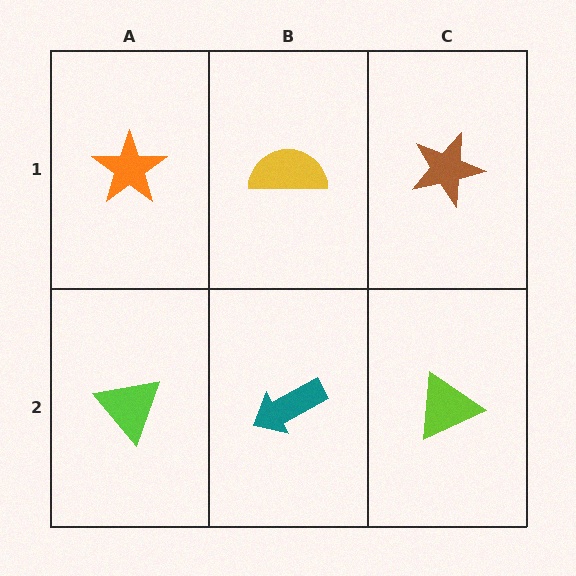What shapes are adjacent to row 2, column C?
A brown star (row 1, column C), a teal arrow (row 2, column B).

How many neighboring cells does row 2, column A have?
2.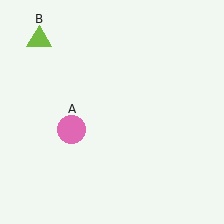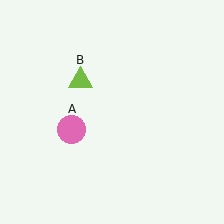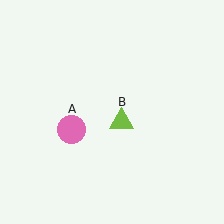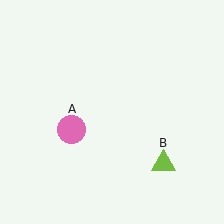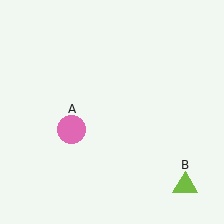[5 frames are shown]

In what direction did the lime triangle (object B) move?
The lime triangle (object B) moved down and to the right.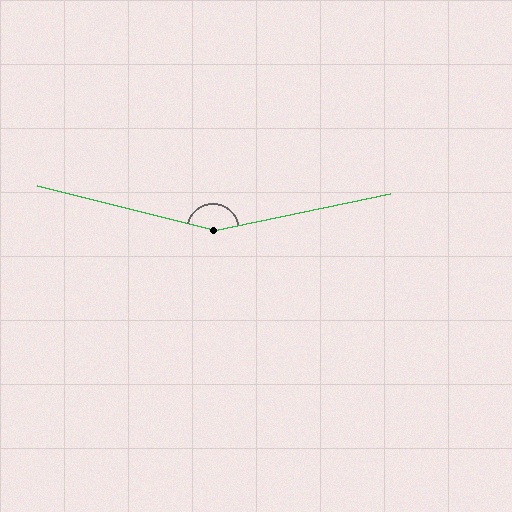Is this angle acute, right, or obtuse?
It is obtuse.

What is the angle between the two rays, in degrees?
Approximately 154 degrees.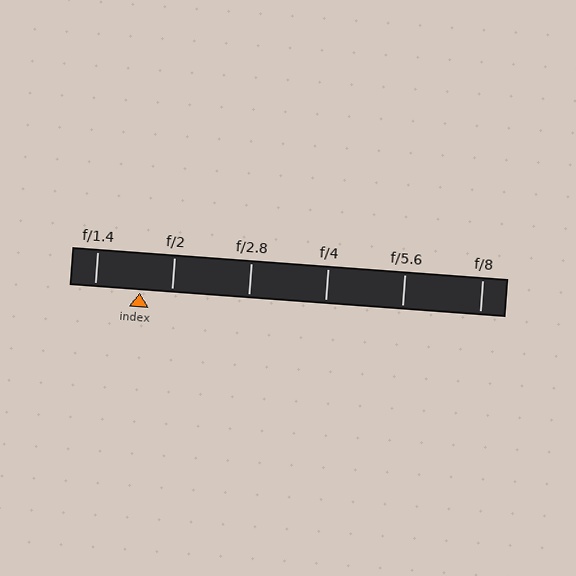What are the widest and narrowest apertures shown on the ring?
The widest aperture shown is f/1.4 and the narrowest is f/8.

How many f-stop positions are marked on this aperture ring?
There are 6 f-stop positions marked.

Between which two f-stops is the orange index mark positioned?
The index mark is between f/1.4 and f/2.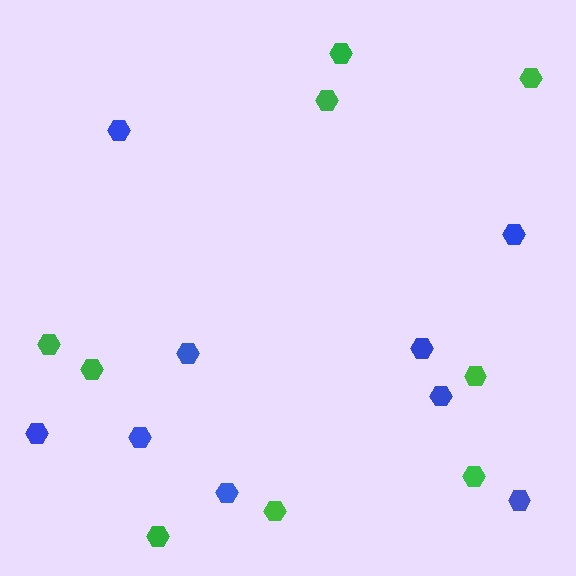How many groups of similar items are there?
There are 2 groups: one group of blue hexagons (9) and one group of green hexagons (9).